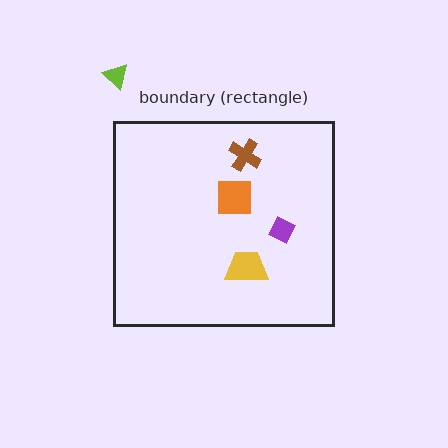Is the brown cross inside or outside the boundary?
Inside.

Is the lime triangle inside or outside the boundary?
Outside.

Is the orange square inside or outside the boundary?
Inside.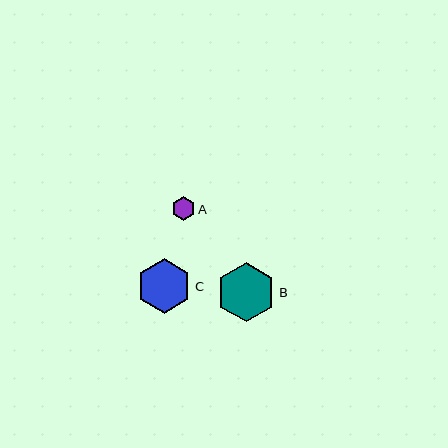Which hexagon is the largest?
Hexagon B is the largest with a size of approximately 59 pixels.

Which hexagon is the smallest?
Hexagon A is the smallest with a size of approximately 23 pixels.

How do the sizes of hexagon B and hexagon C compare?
Hexagon B and hexagon C are approximately the same size.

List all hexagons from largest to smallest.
From largest to smallest: B, C, A.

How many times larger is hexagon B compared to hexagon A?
Hexagon B is approximately 2.5 times the size of hexagon A.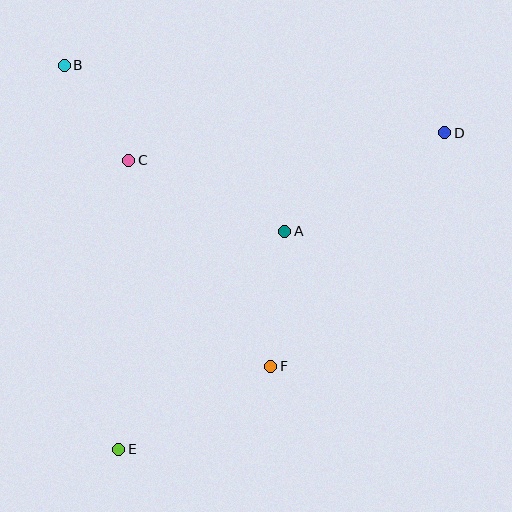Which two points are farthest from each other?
Points D and E are farthest from each other.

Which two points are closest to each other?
Points B and C are closest to each other.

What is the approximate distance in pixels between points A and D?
The distance between A and D is approximately 188 pixels.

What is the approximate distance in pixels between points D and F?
The distance between D and F is approximately 292 pixels.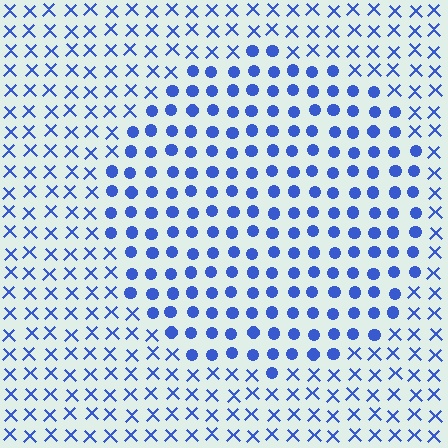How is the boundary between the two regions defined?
The boundary is defined by a change in element shape: circles inside vs. X marks outside. All elements share the same color and spacing.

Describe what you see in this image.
The image is filled with small blue elements arranged in a uniform grid. A circle-shaped region contains circles, while the surrounding area contains X marks. The boundary is defined purely by the change in element shape.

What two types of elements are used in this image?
The image uses circles inside the circle region and X marks outside it.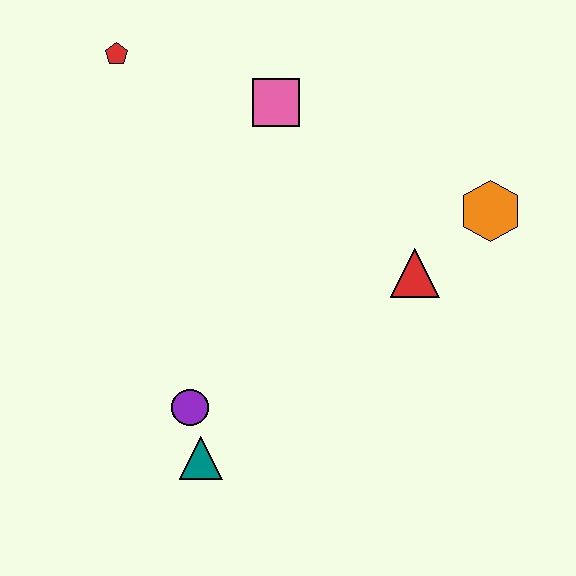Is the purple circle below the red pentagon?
Yes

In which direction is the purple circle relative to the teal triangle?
The purple circle is above the teal triangle.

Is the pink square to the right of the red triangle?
No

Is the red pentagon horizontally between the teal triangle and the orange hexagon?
No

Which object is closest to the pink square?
The red pentagon is closest to the pink square.